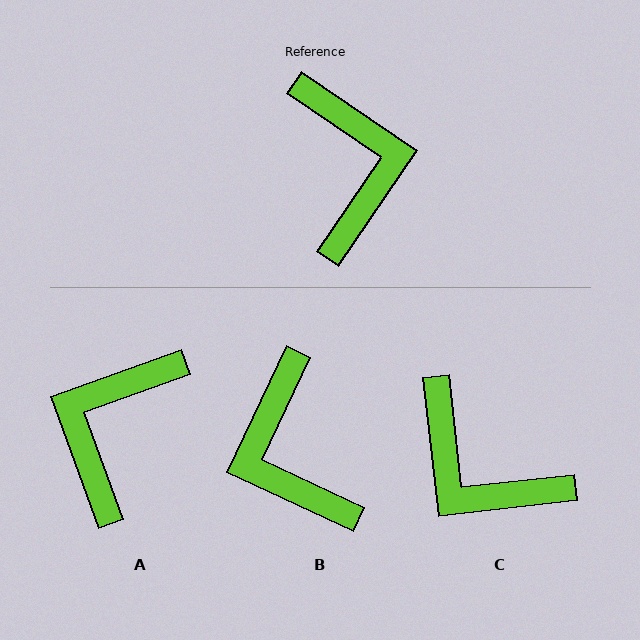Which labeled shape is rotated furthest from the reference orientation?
B, about 171 degrees away.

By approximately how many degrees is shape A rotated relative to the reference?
Approximately 144 degrees counter-clockwise.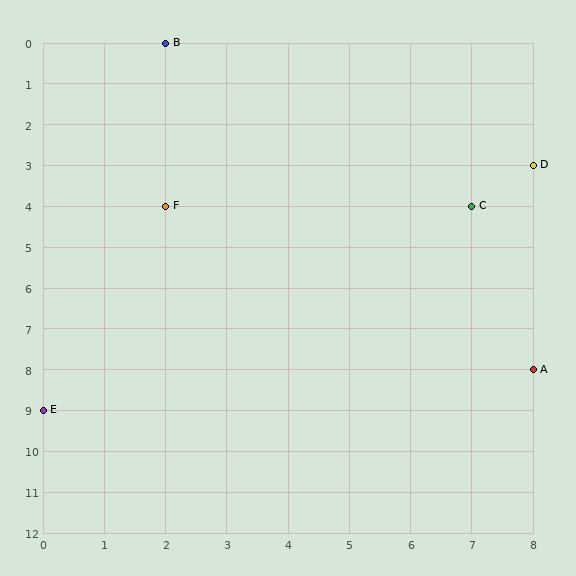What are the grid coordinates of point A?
Point A is at grid coordinates (8, 8).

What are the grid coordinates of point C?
Point C is at grid coordinates (7, 4).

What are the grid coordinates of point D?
Point D is at grid coordinates (8, 3).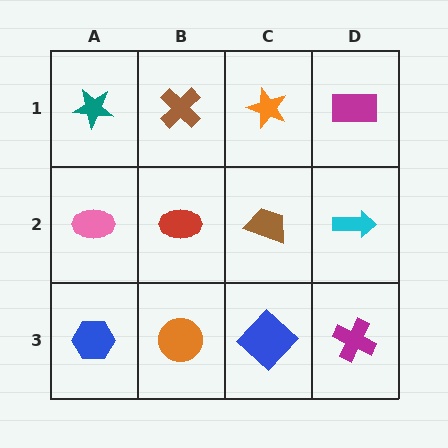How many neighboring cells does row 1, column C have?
3.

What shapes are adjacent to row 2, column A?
A teal star (row 1, column A), a blue hexagon (row 3, column A), a red ellipse (row 2, column B).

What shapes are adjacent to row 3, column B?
A red ellipse (row 2, column B), a blue hexagon (row 3, column A), a blue diamond (row 3, column C).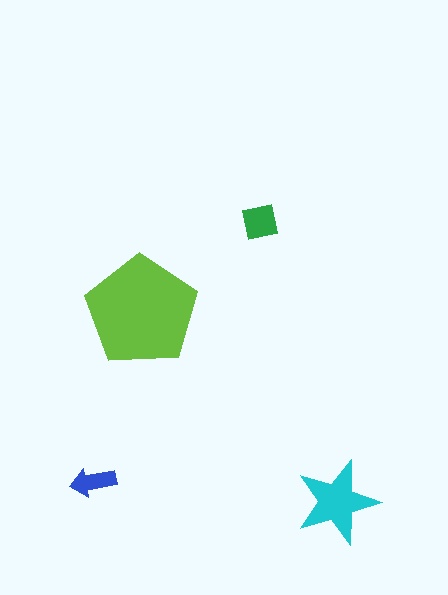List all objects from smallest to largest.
The blue arrow, the green square, the cyan star, the lime pentagon.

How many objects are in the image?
There are 4 objects in the image.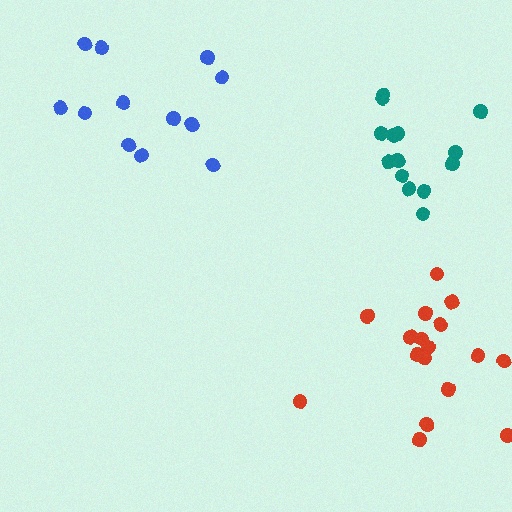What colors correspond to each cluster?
The clusters are colored: teal, red, blue.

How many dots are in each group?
Group 1: 14 dots, Group 2: 17 dots, Group 3: 12 dots (43 total).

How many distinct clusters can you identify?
There are 3 distinct clusters.